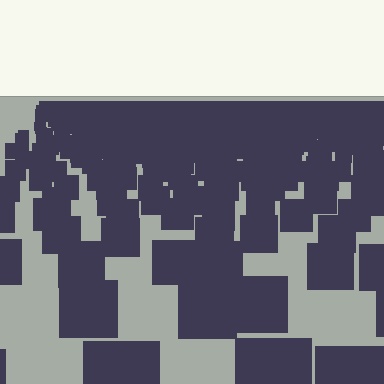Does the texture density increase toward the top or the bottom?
Density increases toward the top.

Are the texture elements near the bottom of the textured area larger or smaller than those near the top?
Larger. Near the bottom, elements are closer to the viewer and appear at a bigger on-screen size.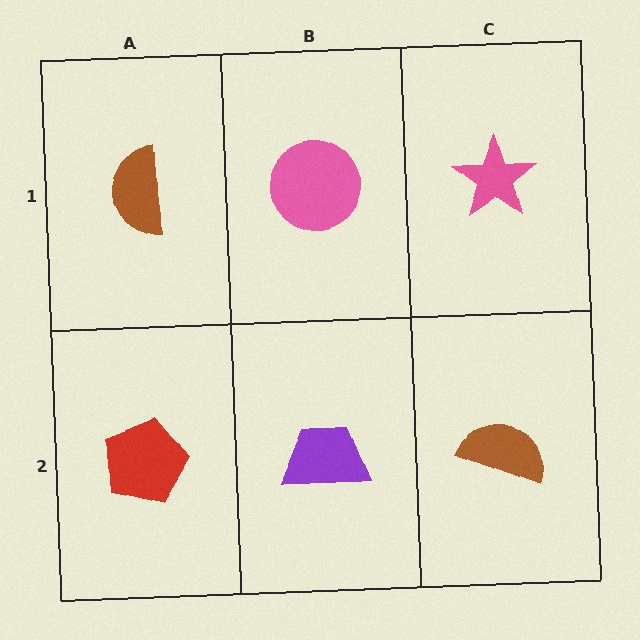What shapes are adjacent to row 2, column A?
A brown semicircle (row 1, column A), a purple trapezoid (row 2, column B).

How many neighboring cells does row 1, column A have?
2.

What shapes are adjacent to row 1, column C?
A brown semicircle (row 2, column C), a pink circle (row 1, column B).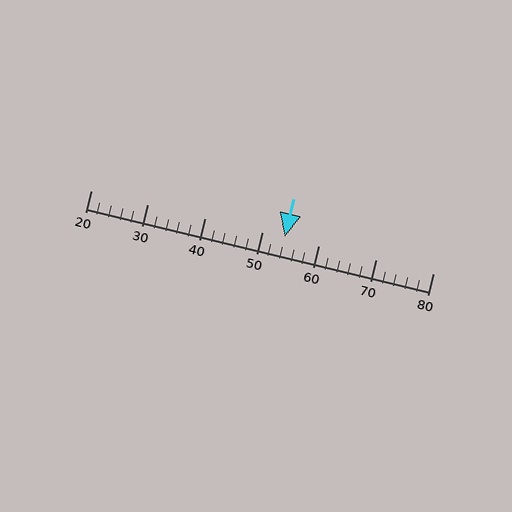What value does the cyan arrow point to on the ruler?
The cyan arrow points to approximately 54.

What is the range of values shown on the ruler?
The ruler shows values from 20 to 80.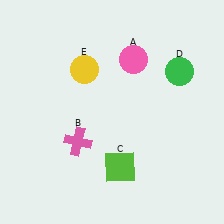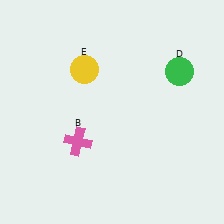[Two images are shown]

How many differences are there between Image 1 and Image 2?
There are 2 differences between the two images.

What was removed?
The pink circle (A), the lime square (C) were removed in Image 2.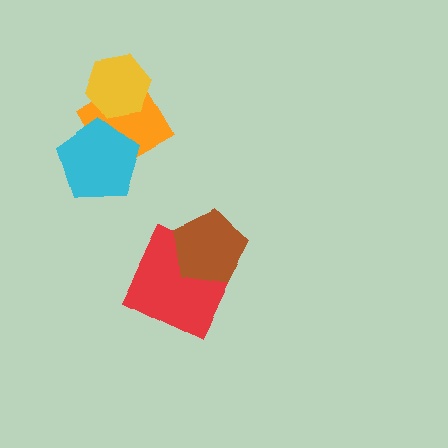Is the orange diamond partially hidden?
Yes, it is partially covered by another shape.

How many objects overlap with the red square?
1 object overlaps with the red square.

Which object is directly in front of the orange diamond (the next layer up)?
The yellow hexagon is directly in front of the orange diamond.